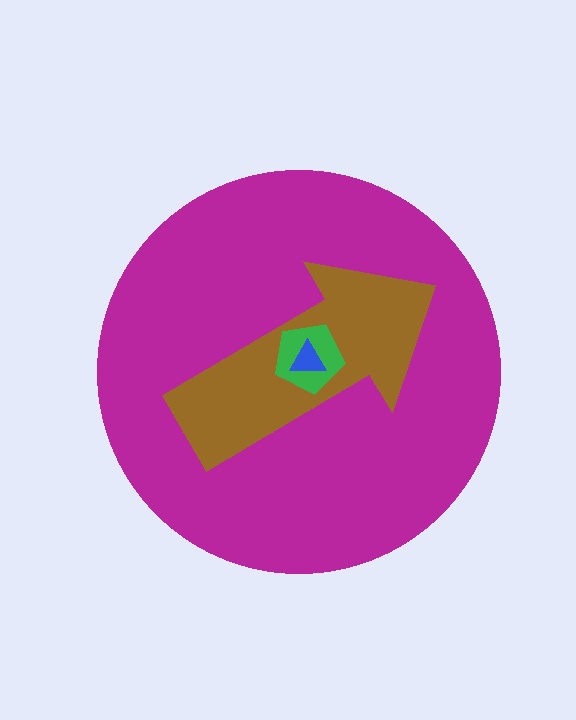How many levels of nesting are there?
4.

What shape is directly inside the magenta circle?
The brown arrow.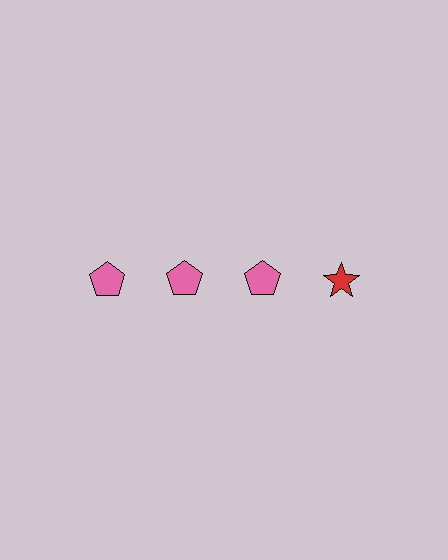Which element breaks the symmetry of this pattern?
The red star in the top row, second from right column breaks the symmetry. All other shapes are pink pentagons.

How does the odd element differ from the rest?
It differs in both color (red instead of pink) and shape (star instead of pentagon).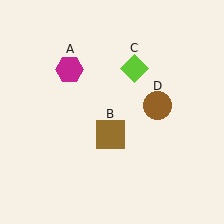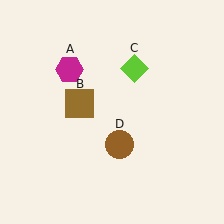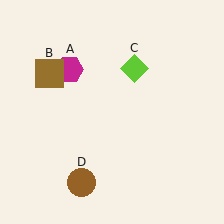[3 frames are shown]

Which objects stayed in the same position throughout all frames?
Magenta hexagon (object A) and lime diamond (object C) remained stationary.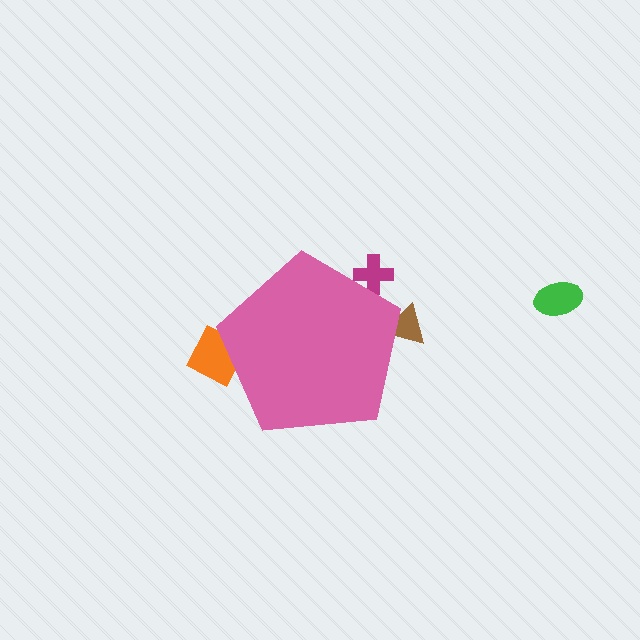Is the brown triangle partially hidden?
Yes, the brown triangle is partially hidden behind the pink pentagon.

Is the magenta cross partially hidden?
Yes, the magenta cross is partially hidden behind the pink pentagon.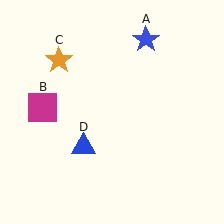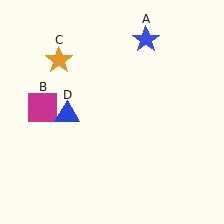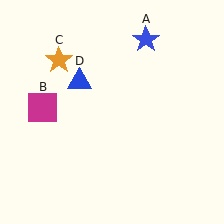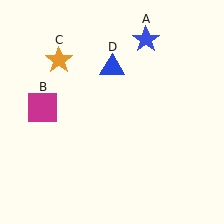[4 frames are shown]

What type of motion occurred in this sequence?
The blue triangle (object D) rotated clockwise around the center of the scene.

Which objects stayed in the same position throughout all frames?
Blue star (object A) and magenta square (object B) and orange star (object C) remained stationary.